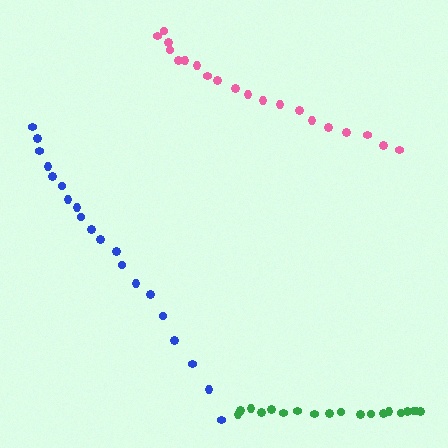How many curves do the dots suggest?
There are 3 distinct paths.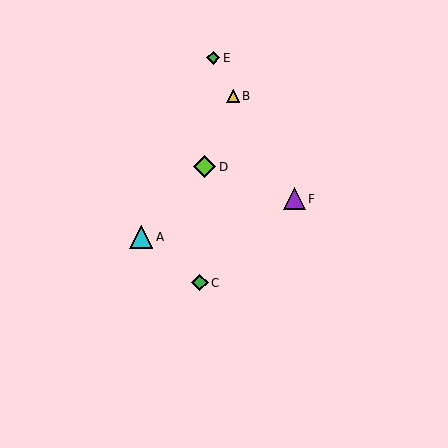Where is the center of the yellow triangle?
The center of the yellow triangle is at (233, 96).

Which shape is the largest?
The cyan triangle (labeled A) is the largest.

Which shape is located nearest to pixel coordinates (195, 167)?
The lime diamond (labeled D) at (205, 167) is nearest to that location.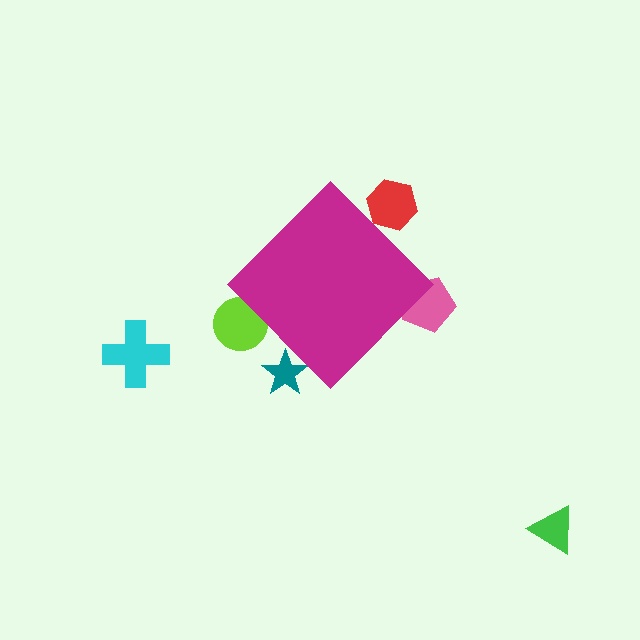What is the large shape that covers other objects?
A magenta diamond.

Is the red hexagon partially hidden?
Yes, the red hexagon is partially hidden behind the magenta diamond.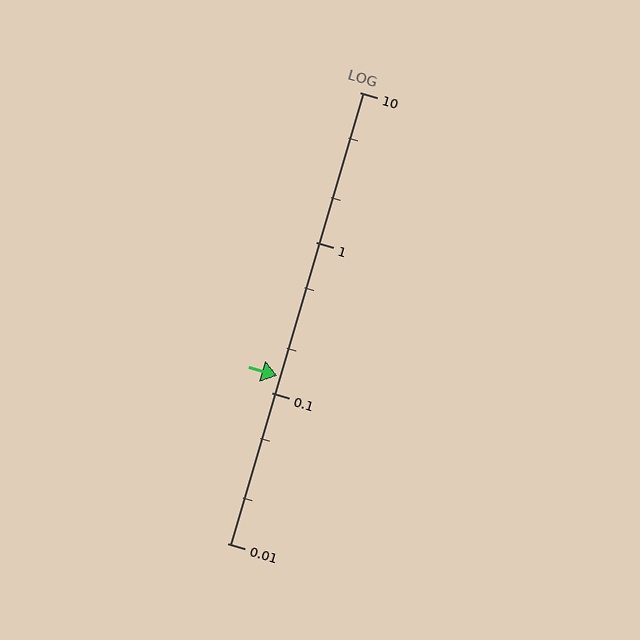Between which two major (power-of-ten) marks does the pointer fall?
The pointer is between 0.1 and 1.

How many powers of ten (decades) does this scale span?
The scale spans 3 decades, from 0.01 to 10.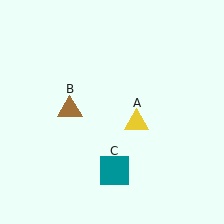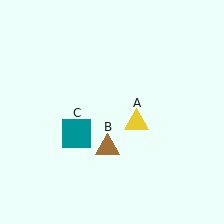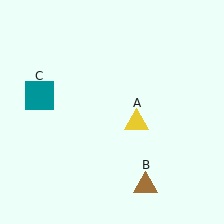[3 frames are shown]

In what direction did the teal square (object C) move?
The teal square (object C) moved up and to the left.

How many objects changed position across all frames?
2 objects changed position: brown triangle (object B), teal square (object C).